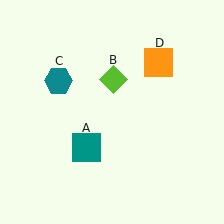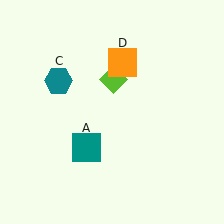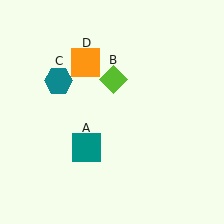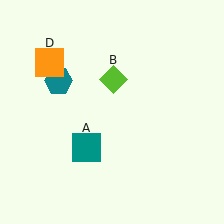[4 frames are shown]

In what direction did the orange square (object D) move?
The orange square (object D) moved left.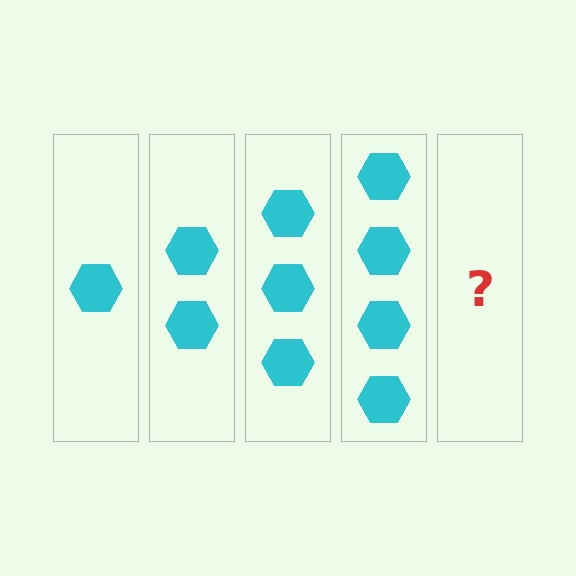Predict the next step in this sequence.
The next step is 5 hexagons.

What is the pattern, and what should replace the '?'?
The pattern is that each step adds one more hexagon. The '?' should be 5 hexagons.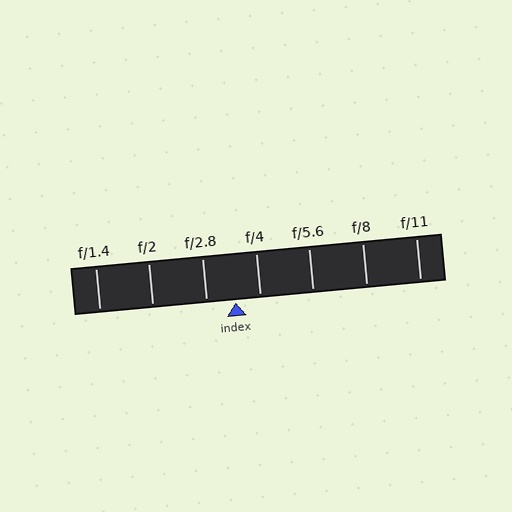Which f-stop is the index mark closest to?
The index mark is closest to f/4.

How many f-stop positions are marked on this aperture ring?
There are 7 f-stop positions marked.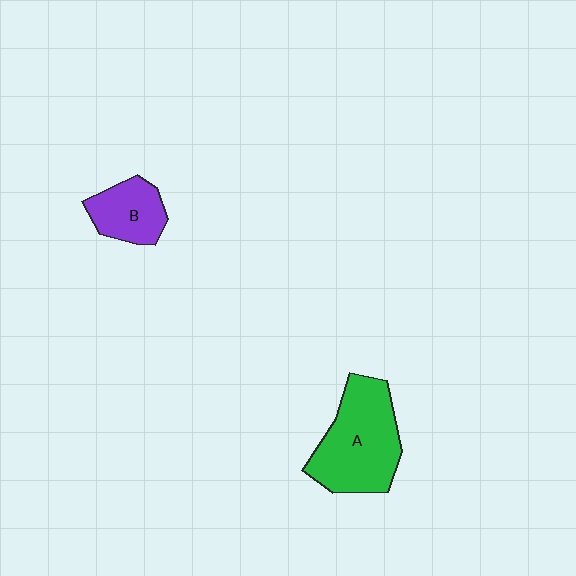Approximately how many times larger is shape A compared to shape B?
Approximately 1.9 times.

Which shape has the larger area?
Shape A (green).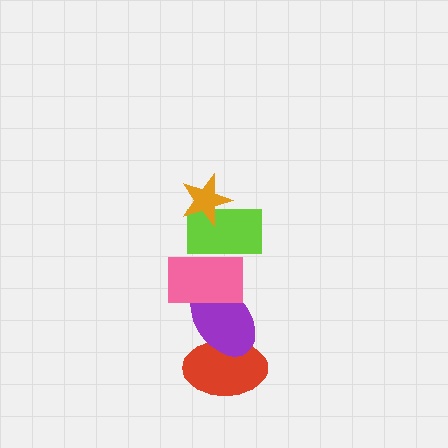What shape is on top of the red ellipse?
The purple ellipse is on top of the red ellipse.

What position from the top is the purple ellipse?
The purple ellipse is 4th from the top.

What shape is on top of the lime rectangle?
The orange star is on top of the lime rectangle.